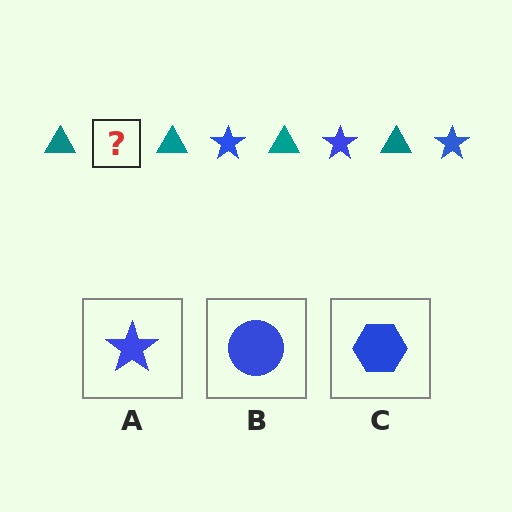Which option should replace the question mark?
Option A.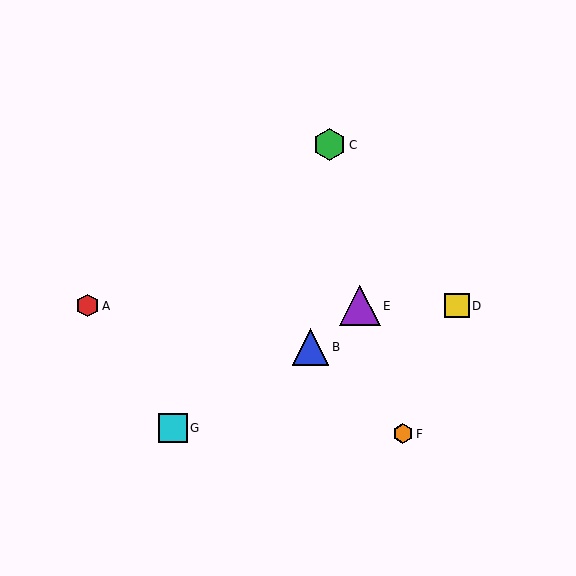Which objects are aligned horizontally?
Objects A, D, E are aligned horizontally.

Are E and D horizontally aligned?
Yes, both are at y≈306.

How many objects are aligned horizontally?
3 objects (A, D, E) are aligned horizontally.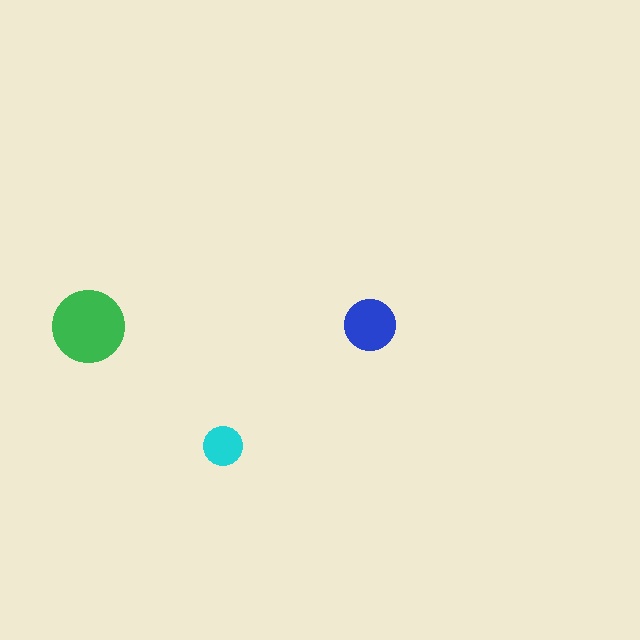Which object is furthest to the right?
The blue circle is rightmost.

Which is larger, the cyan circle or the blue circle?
The blue one.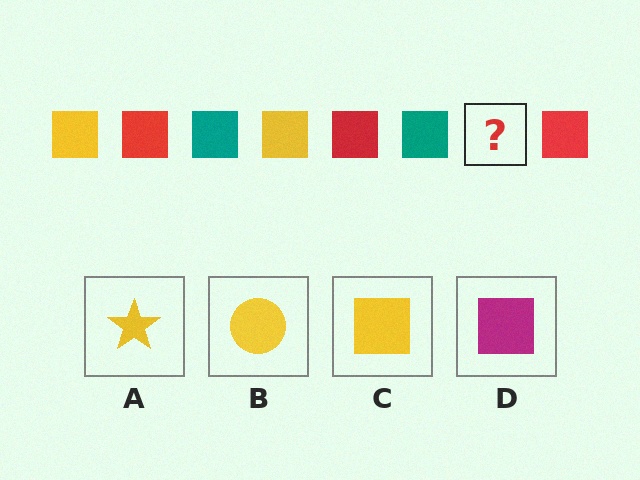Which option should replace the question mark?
Option C.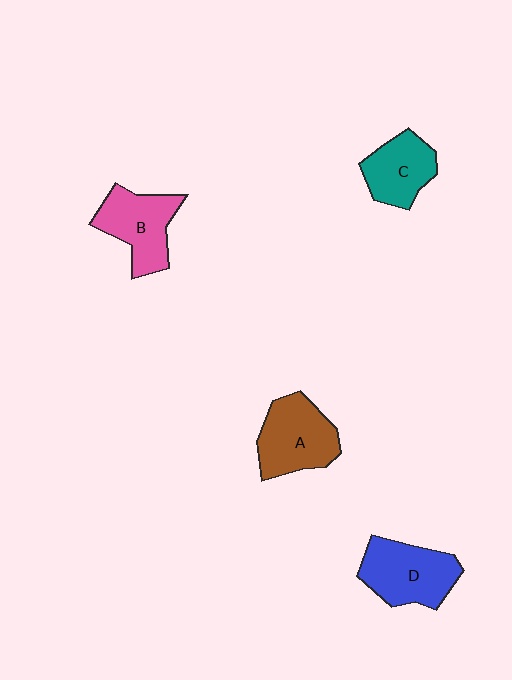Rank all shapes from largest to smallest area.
From largest to smallest: D (blue), A (brown), B (pink), C (teal).